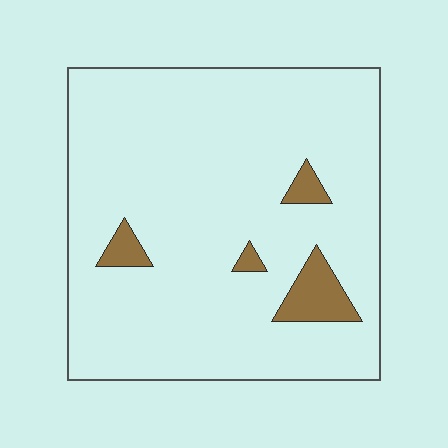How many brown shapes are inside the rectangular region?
4.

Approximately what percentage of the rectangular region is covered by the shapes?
Approximately 5%.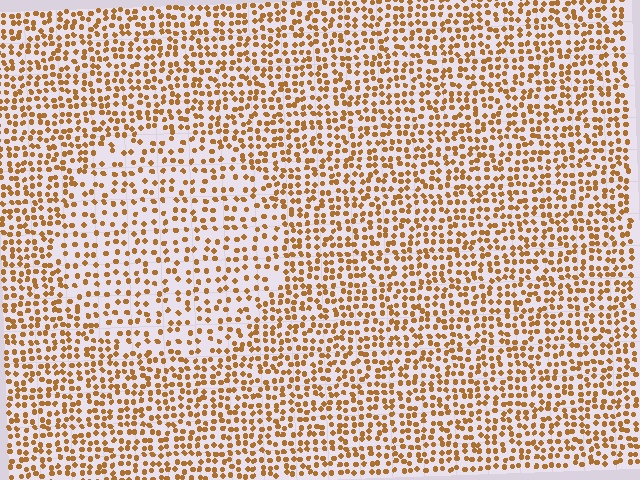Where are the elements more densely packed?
The elements are more densely packed outside the circle boundary.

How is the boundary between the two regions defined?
The boundary is defined by a change in element density (approximately 1.6x ratio). All elements are the same color, size, and shape.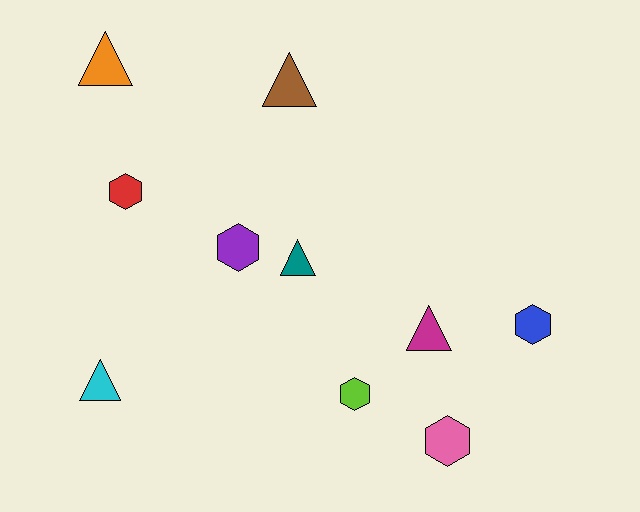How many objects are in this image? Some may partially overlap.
There are 10 objects.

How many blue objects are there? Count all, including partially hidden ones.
There is 1 blue object.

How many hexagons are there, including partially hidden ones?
There are 5 hexagons.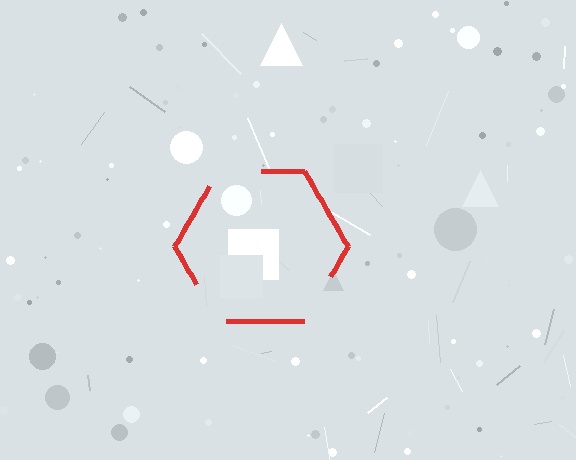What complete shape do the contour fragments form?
The contour fragments form a hexagon.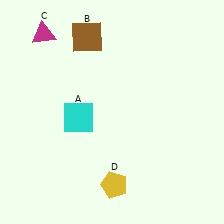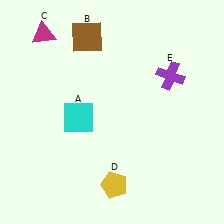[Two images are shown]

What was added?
A purple cross (E) was added in Image 2.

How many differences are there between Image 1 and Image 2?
There is 1 difference between the two images.